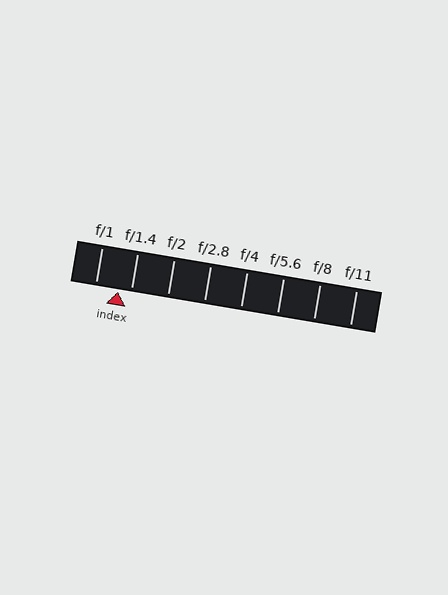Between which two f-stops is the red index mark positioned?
The index mark is between f/1 and f/1.4.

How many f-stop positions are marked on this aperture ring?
There are 8 f-stop positions marked.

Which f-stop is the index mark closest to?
The index mark is closest to f/1.4.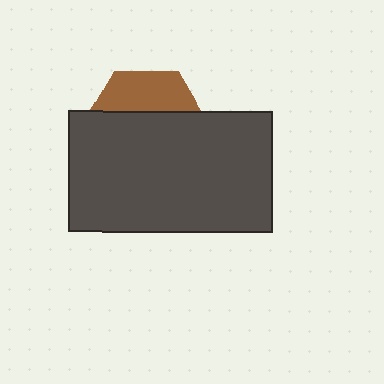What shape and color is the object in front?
The object in front is a dark gray rectangle.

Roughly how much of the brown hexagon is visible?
A small part of it is visible (roughly 33%).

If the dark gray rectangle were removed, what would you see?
You would see the complete brown hexagon.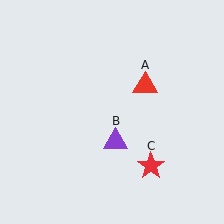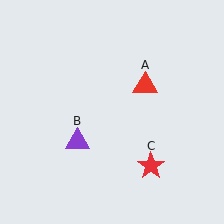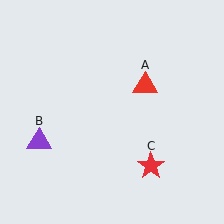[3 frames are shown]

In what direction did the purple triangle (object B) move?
The purple triangle (object B) moved left.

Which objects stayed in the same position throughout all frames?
Red triangle (object A) and red star (object C) remained stationary.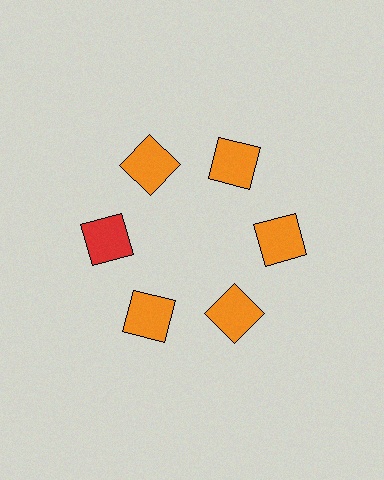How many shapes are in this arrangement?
There are 6 shapes arranged in a ring pattern.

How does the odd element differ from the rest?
It has a different color: red instead of orange.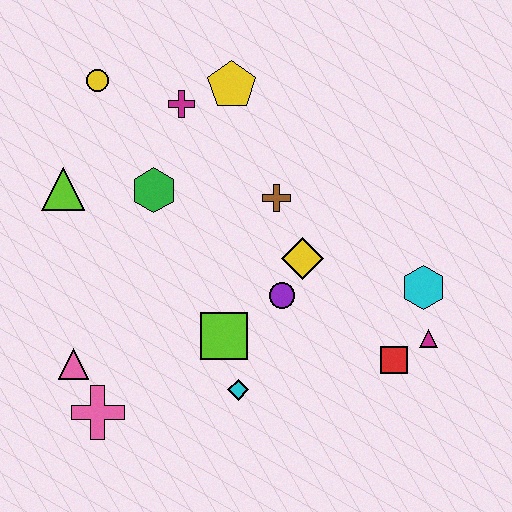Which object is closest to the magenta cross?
The yellow pentagon is closest to the magenta cross.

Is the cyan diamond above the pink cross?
Yes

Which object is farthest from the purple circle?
The yellow circle is farthest from the purple circle.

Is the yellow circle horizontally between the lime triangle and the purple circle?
Yes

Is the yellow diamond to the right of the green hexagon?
Yes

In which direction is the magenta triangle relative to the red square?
The magenta triangle is to the right of the red square.